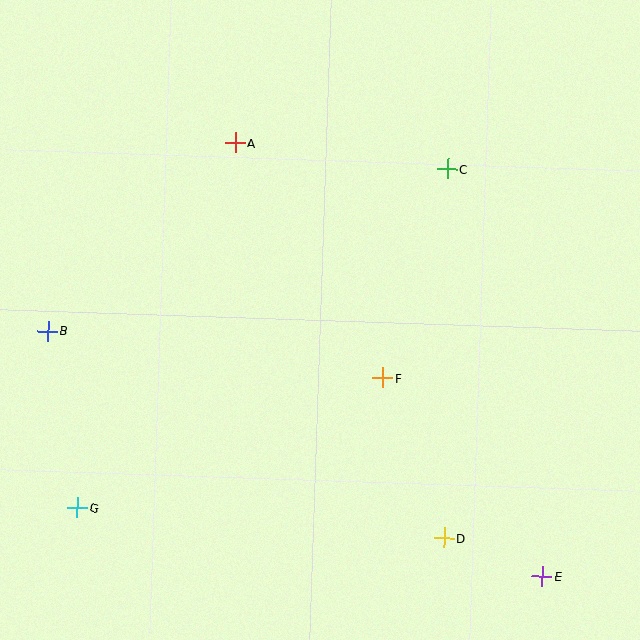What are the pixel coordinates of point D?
Point D is at (444, 538).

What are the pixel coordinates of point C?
Point C is at (447, 169).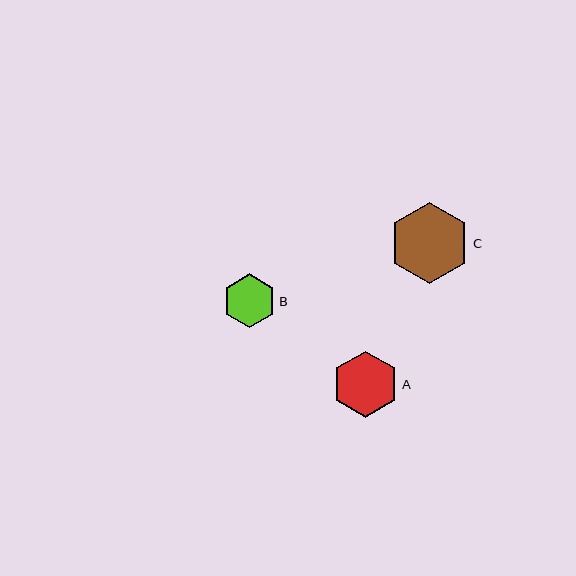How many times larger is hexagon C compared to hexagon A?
Hexagon C is approximately 1.2 times the size of hexagon A.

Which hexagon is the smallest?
Hexagon B is the smallest with a size of approximately 54 pixels.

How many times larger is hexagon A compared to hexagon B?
Hexagon A is approximately 1.2 times the size of hexagon B.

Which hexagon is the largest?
Hexagon C is the largest with a size of approximately 81 pixels.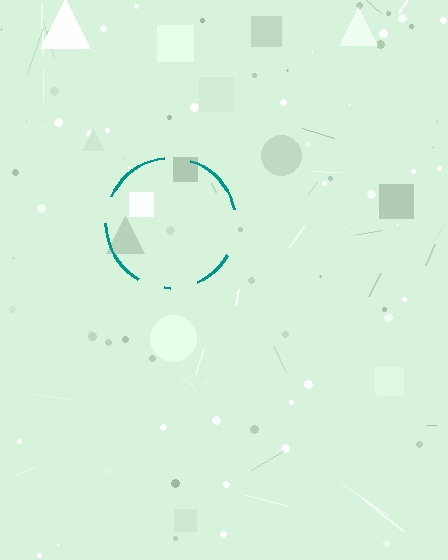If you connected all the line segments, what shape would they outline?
They would outline a circle.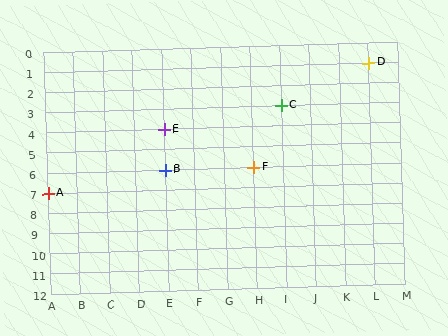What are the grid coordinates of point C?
Point C is at grid coordinates (I, 3).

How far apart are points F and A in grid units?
Points F and A are 7 columns and 1 row apart (about 7.1 grid units diagonally).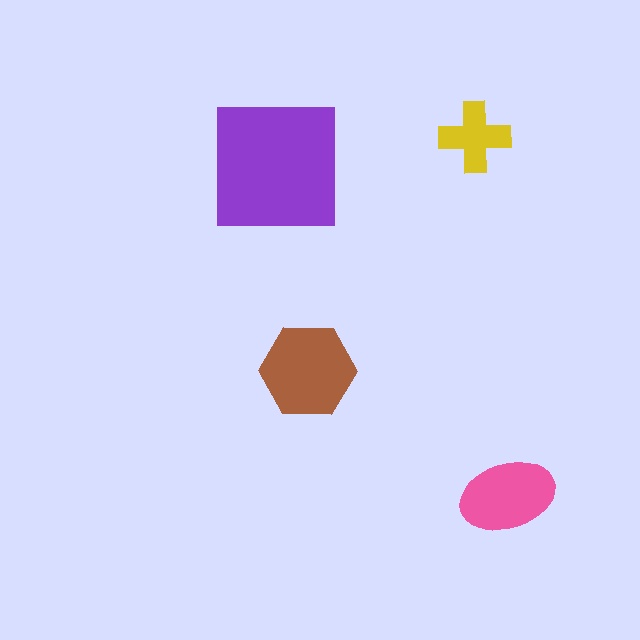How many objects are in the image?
There are 4 objects in the image.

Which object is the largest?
The purple square.